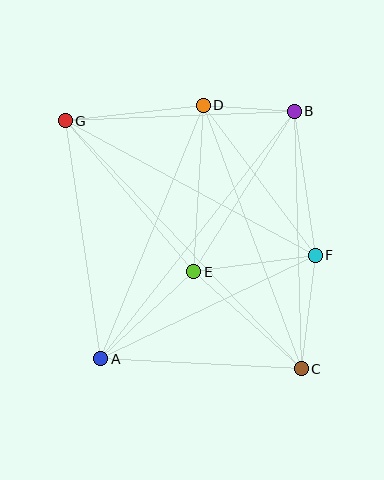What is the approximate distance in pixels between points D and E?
The distance between D and E is approximately 167 pixels.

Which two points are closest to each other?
Points B and D are closest to each other.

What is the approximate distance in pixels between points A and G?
The distance between A and G is approximately 241 pixels.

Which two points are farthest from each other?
Points C and G are farthest from each other.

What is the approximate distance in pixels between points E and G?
The distance between E and G is approximately 198 pixels.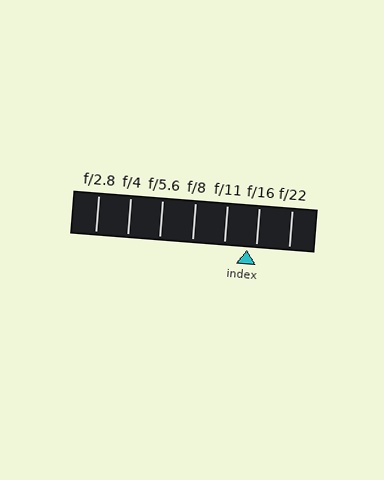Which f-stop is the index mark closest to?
The index mark is closest to f/16.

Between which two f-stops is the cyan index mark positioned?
The index mark is between f/11 and f/16.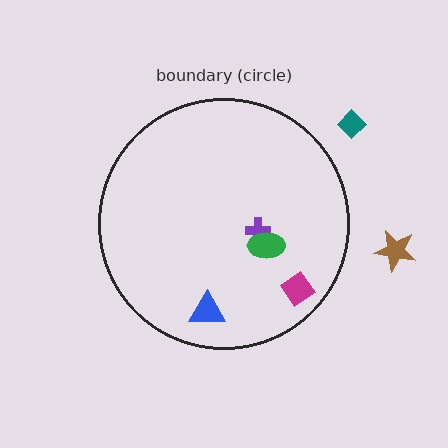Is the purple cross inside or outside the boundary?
Inside.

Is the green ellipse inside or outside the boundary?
Inside.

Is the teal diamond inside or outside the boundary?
Outside.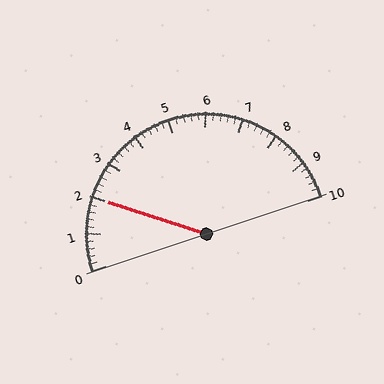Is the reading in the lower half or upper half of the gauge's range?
The reading is in the lower half of the range (0 to 10).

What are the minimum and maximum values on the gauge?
The gauge ranges from 0 to 10.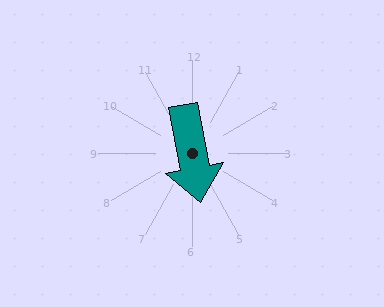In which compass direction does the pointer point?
South.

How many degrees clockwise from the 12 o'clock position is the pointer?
Approximately 170 degrees.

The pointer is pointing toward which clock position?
Roughly 6 o'clock.